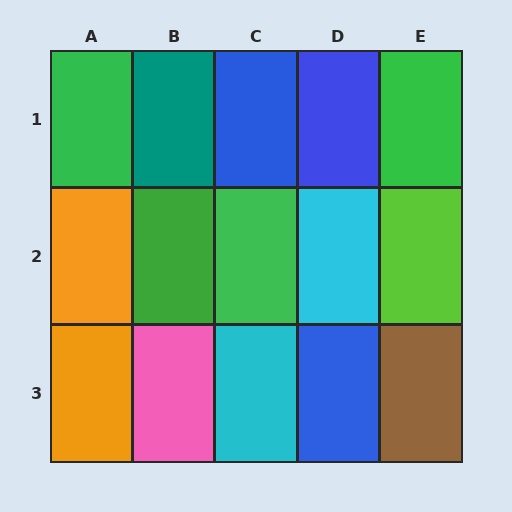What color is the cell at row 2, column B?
Green.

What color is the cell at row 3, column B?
Pink.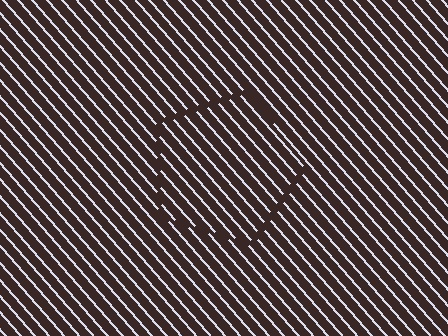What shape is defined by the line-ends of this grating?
An illusory pentagon. The interior of the shape contains the same grating, shifted by half a period — the contour is defined by the phase discontinuity where line-ends from the inner and outer gratings abut.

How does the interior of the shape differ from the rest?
The interior of the shape contains the same grating, shifted by half a period — the contour is defined by the phase discontinuity where line-ends from the inner and outer gratings abut.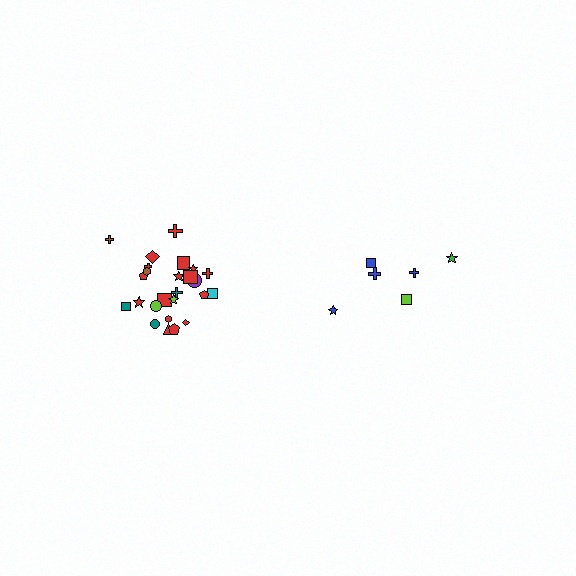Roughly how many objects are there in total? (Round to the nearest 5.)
Roughly 30 objects in total.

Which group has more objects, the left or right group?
The left group.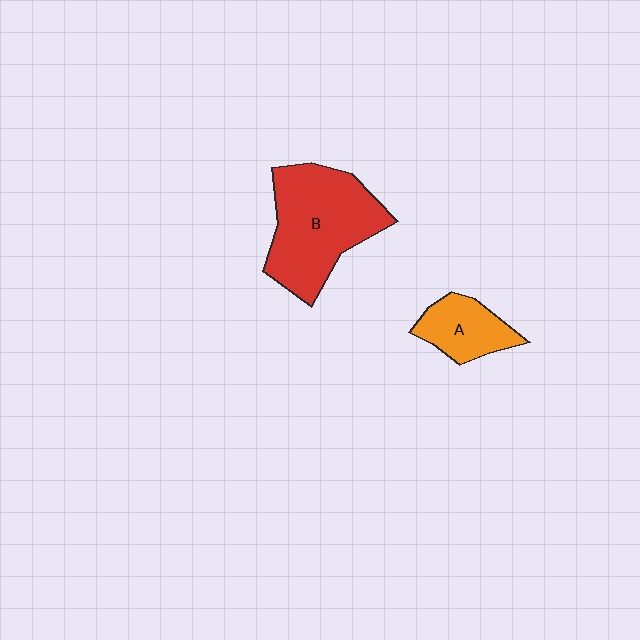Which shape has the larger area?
Shape B (red).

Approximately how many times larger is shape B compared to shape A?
Approximately 2.3 times.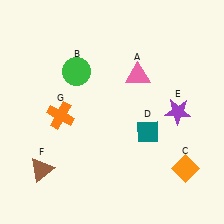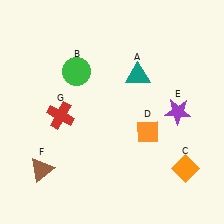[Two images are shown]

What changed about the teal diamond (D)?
In Image 1, D is teal. In Image 2, it changed to orange.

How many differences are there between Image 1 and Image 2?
There are 3 differences between the two images.